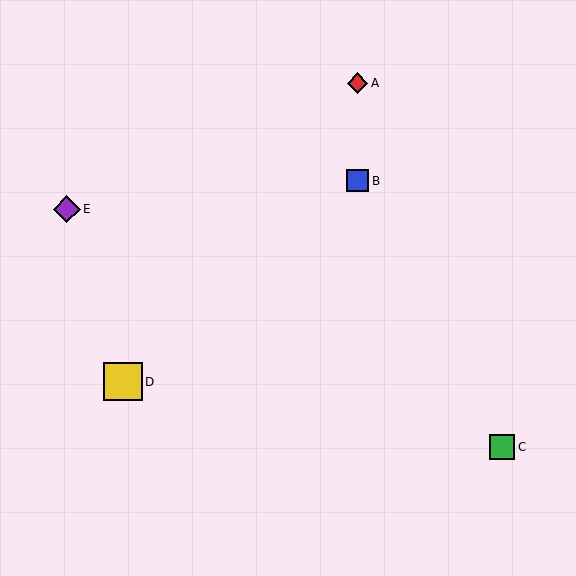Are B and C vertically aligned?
No, B is at x≈358 and C is at x≈502.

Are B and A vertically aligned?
Yes, both are at x≈358.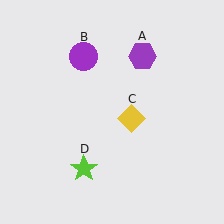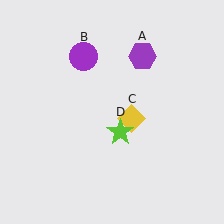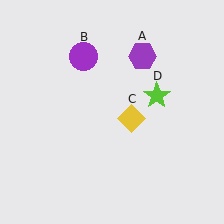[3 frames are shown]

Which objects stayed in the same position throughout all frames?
Purple hexagon (object A) and purple circle (object B) and yellow diamond (object C) remained stationary.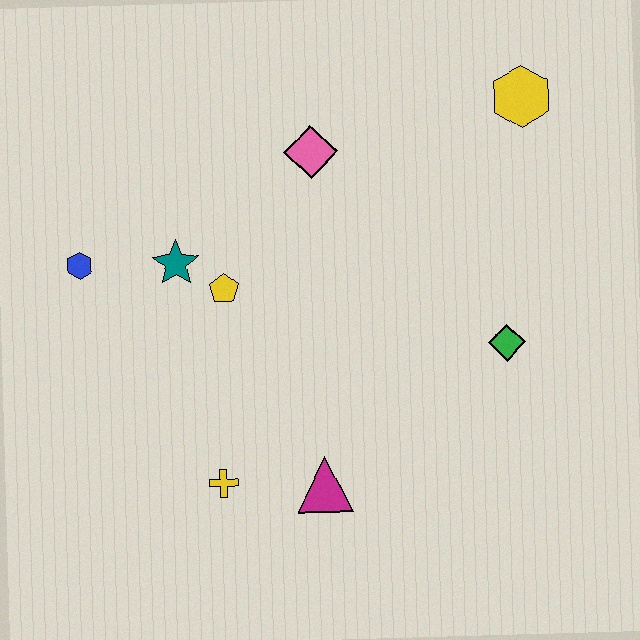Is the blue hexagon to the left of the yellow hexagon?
Yes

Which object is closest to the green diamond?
The magenta triangle is closest to the green diamond.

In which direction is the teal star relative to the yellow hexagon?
The teal star is to the left of the yellow hexagon.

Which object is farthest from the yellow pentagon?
The yellow hexagon is farthest from the yellow pentagon.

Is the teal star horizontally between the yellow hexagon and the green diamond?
No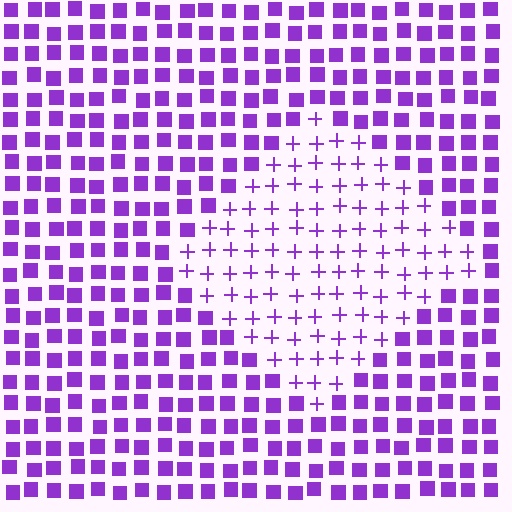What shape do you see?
I see a diamond.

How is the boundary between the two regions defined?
The boundary is defined by a change in element shape: plus signs inside vs. squares outside. All elements share the same color and spacing.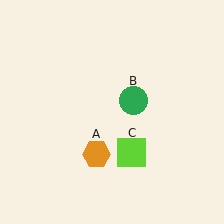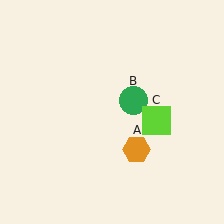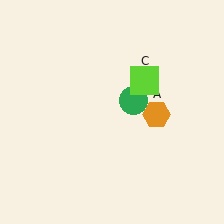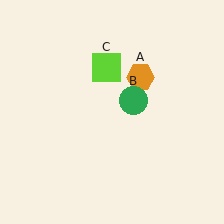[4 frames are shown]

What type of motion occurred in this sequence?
The orange hexagon (object A), lime square (object C) rotated counterclockwise around the center of the scene.